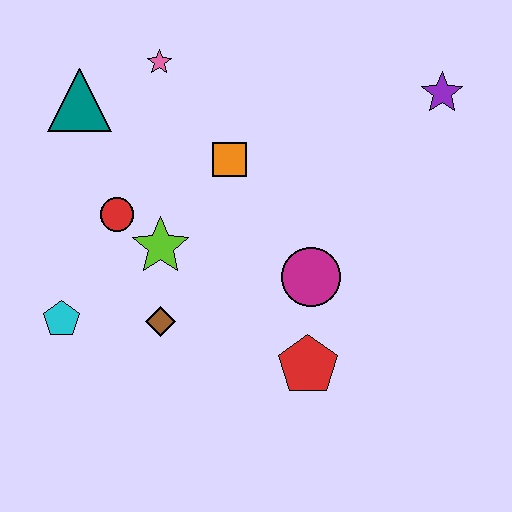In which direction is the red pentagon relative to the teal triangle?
The red pentagon is below the teal triangle.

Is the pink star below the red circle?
No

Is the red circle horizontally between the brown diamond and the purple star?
No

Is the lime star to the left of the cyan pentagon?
No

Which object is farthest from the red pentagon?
The teal triangle is farthest from the red pentagon.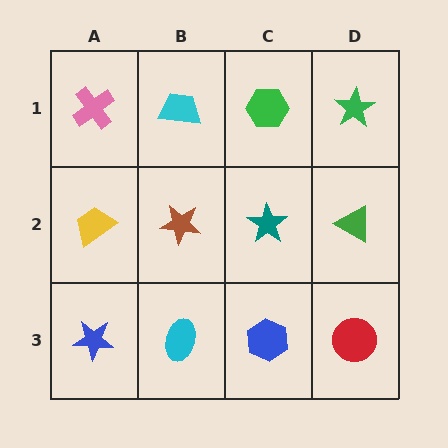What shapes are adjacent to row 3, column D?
A green triangle (row 2, column D), a blue hexagon (row 3, column C).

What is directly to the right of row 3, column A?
A cyan ellipse.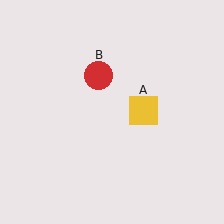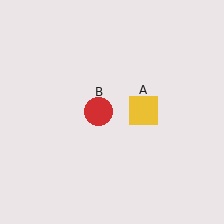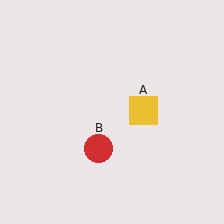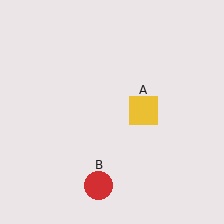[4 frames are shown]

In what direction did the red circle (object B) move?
The red circle (object B) moved down.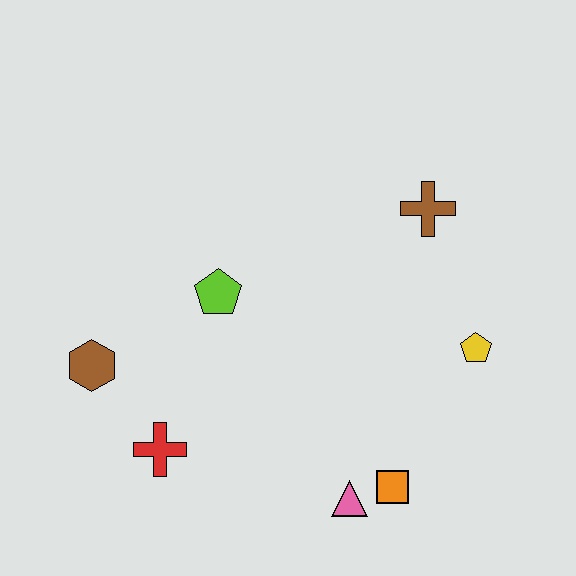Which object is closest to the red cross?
The brown hexagon is closest to the red cross.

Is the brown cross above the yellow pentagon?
Yes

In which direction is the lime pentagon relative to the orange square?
The lime pentagon is above the orange square.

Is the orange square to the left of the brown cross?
Yes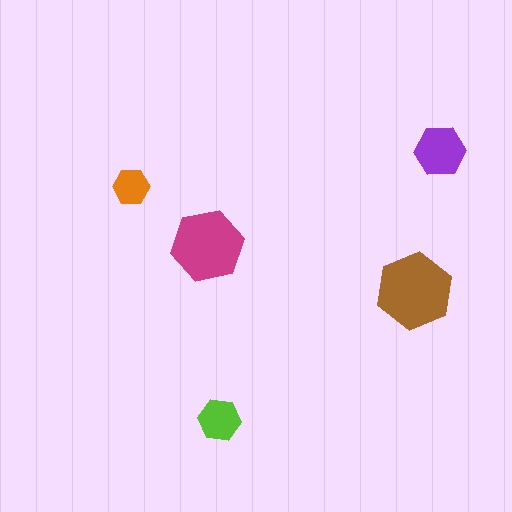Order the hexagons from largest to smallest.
the brown one, the magenta one, the purple one, the lime one, the orange one.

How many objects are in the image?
There are 5 objects in the image.